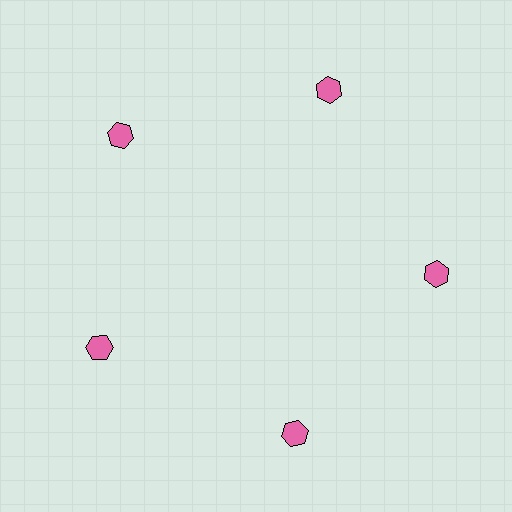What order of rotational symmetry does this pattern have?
This pattern has 5-fold rotational symmetry.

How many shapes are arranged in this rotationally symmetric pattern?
There are 5 shapes, arranged in 5 groups of 1.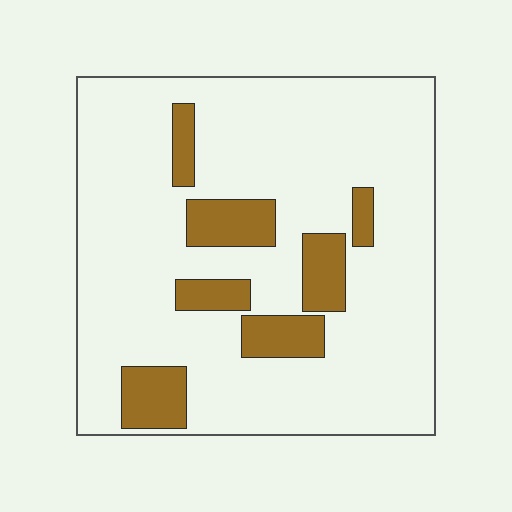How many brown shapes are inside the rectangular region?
7.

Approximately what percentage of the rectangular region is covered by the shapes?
Approximately 15%.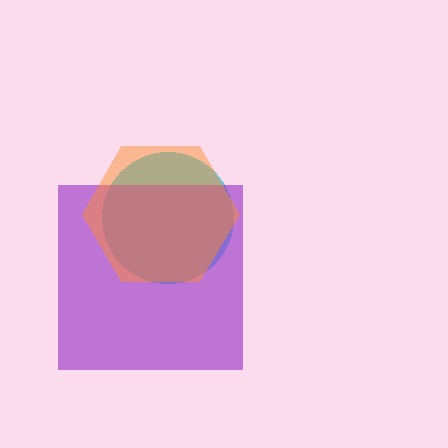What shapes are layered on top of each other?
The layered shapes are: a cyan circle, a purple square, an orange hexagon.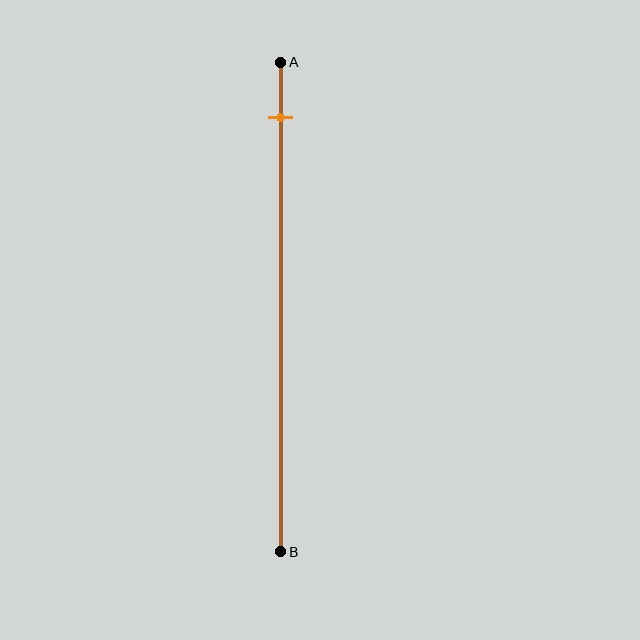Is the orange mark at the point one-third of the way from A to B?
No, the mark is at about 10% from A, not at the 33% one-third point.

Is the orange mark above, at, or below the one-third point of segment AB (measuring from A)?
The orange mark is above the one-third point of segment AB.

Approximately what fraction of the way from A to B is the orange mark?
The orange mark is approximately 10% of the way from A to B.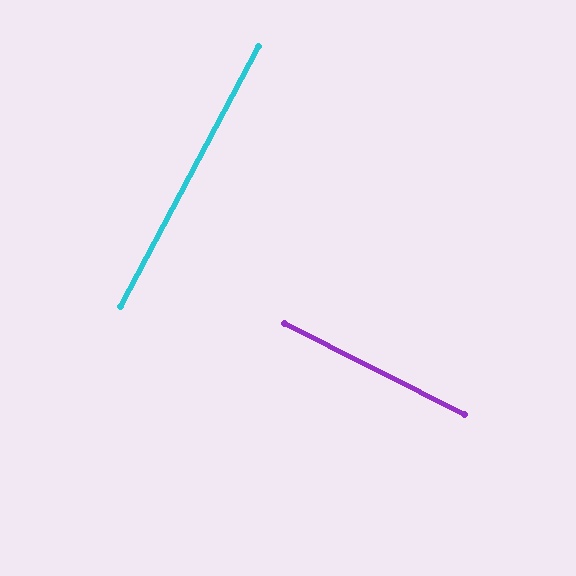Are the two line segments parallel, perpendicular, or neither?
Perpendicular — they meet at approximately 89°.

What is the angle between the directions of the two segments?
Approximately 89 degrees.